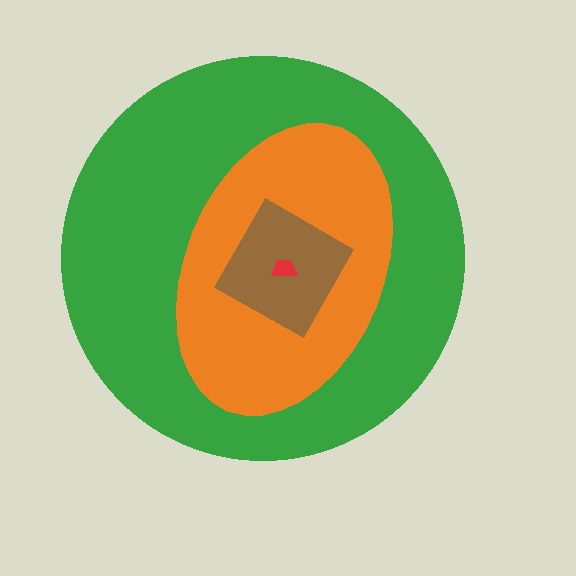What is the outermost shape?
The green circle.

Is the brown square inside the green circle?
Yes.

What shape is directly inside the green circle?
The orange ellipse.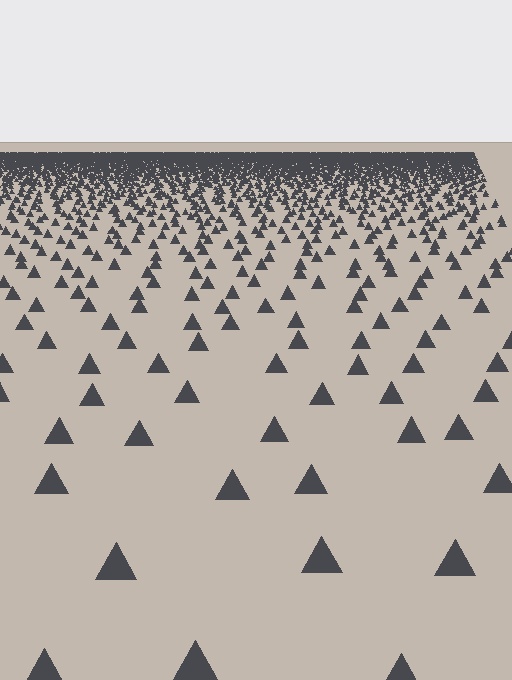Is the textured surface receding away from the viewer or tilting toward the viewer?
The surface is receding away from the viewer. Texture elements get smaller and denser toward the top.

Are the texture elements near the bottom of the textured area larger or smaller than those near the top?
Larger. Near the bottom, elements are closer to the viewer and appear at a bigger on-screen size.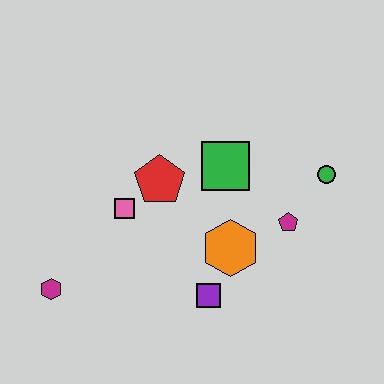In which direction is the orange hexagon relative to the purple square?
The orange hexagon is above the purple square.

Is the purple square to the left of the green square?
Yes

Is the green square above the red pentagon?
Yes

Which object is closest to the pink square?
The red pentagon is closest to the pink square.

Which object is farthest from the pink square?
The green circle is farthest from the pink square.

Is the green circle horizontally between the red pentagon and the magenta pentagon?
No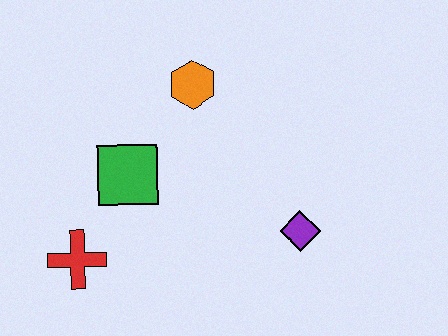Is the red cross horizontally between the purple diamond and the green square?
No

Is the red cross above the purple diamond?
No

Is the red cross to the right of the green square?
No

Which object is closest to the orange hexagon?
The green square is closest to the orange hexagon.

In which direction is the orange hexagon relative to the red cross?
The orange hexagon is above the red cross.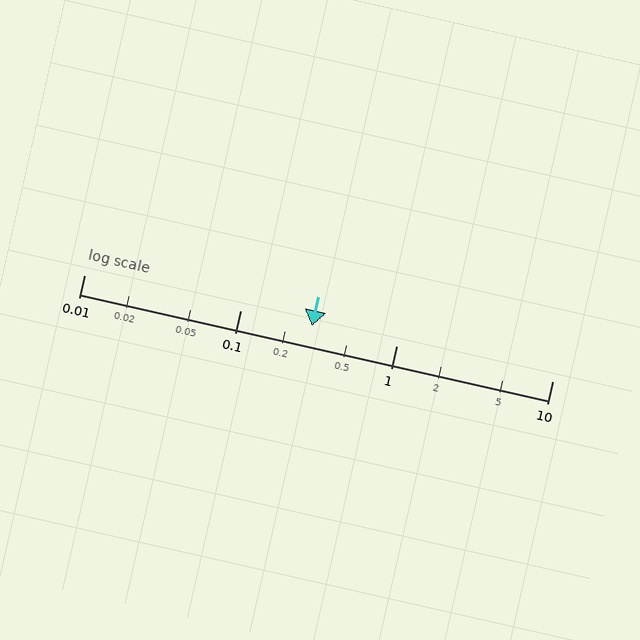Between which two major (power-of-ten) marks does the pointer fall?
The pointer is between 0.1 and 1.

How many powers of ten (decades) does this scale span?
The scale spans 3 decades, from 0.01 to 10.